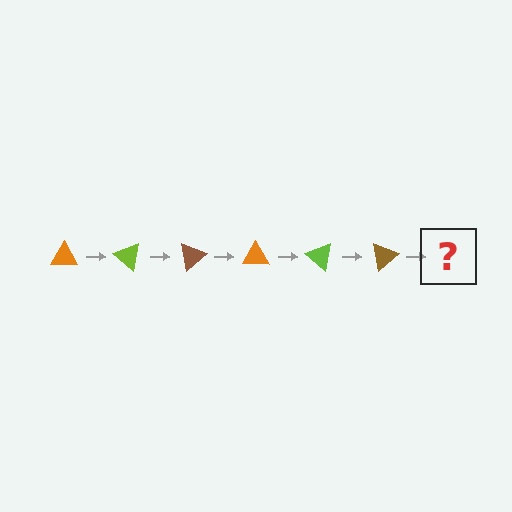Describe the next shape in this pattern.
It should be an orange triangle, rotated 240 degrees from the start.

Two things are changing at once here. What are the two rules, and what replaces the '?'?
The two rules are that it rotates 40 degrees each step and the color cycles through orange, lime, and brown. The '?' should be an orange triangle, rotated 240 degrees from the start.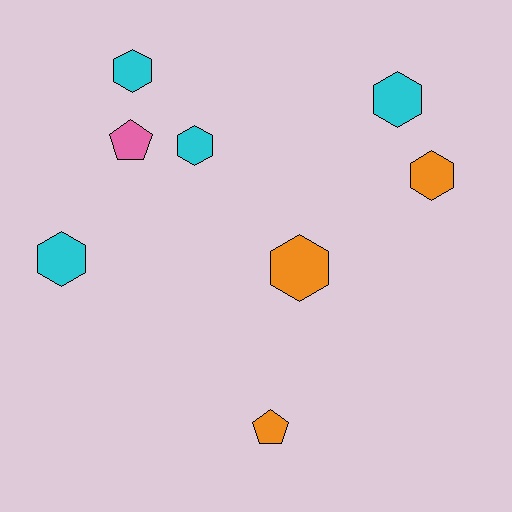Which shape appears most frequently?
Hexagon, with 6 objects.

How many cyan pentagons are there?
There are no cyan pentagons.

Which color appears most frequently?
Cyan, with 4 objects.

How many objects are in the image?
There are 8 objects.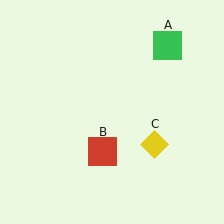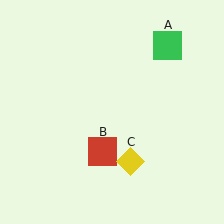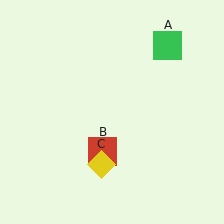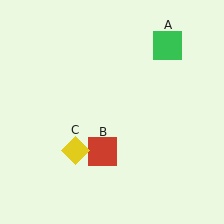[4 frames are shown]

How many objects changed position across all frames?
1 object changed position: yellow diamond (object C).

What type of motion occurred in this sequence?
The yellow diamond (object C) rotated clockwise around the center of the scene.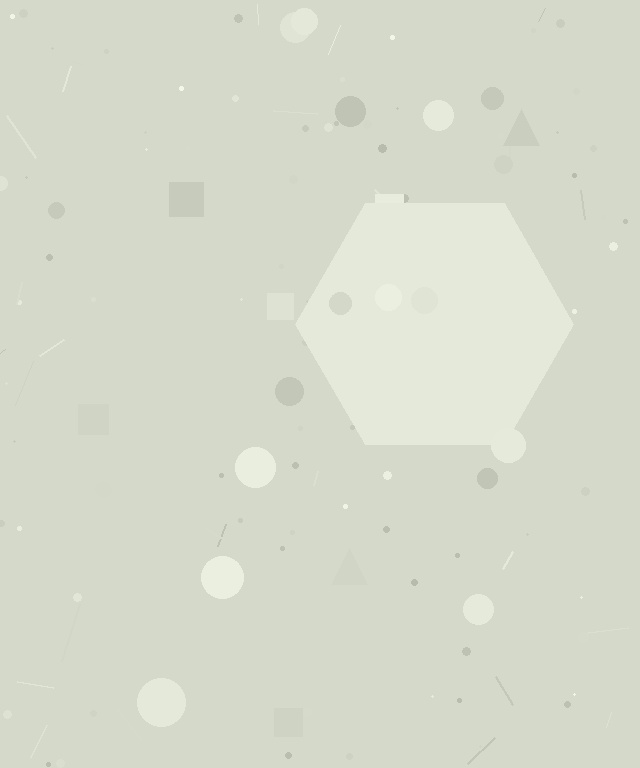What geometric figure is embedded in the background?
A hexagon is embedded in the background.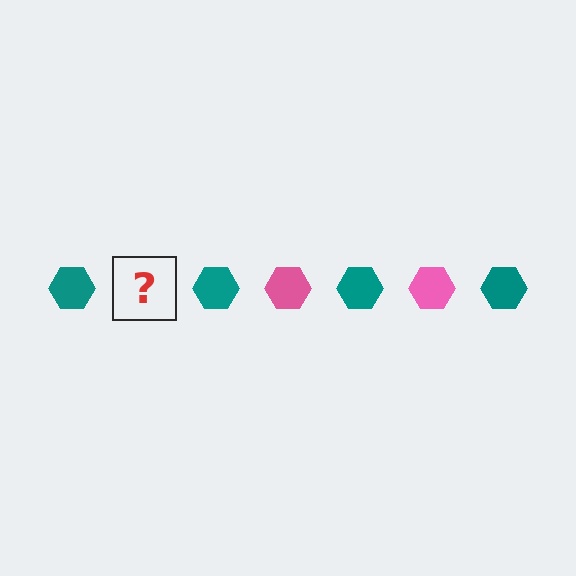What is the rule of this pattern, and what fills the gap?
The rule is that the pattern cycles through teal, pink hexagons. The gap should be filled with a pink hexagon.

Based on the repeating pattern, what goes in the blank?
The blank should be a pink hexagon.